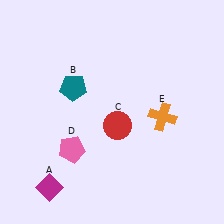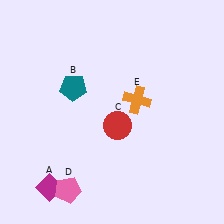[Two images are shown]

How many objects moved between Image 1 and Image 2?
2 objects moved between the two images.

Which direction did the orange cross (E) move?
The orange cross (E) moved left.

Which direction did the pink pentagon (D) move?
The pink pentagon (D) moved down.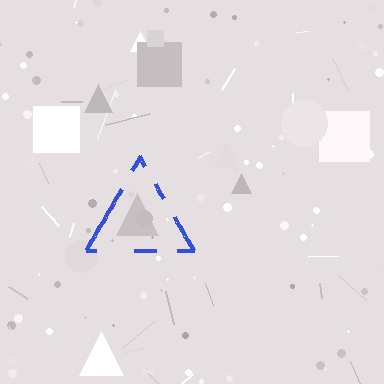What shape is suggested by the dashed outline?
The dashed outline suggests a triangle.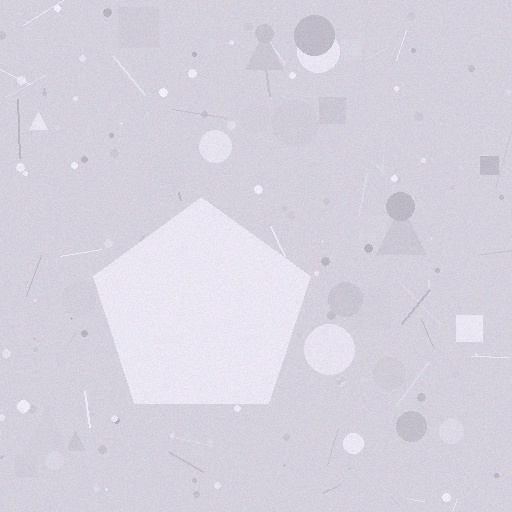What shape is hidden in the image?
A pentagon is hidden in the image.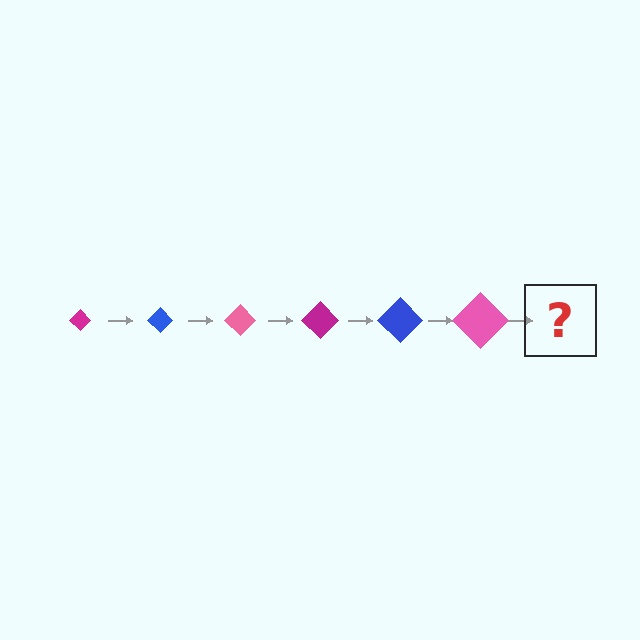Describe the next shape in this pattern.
It should be a magenta diamond, larger than the previous one.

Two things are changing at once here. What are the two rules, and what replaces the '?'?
The two rules are that the diamond grows larger each step and the color cycles through magenta, blue, and pink. The '?' should be a magenta diamond, larger than the previous one.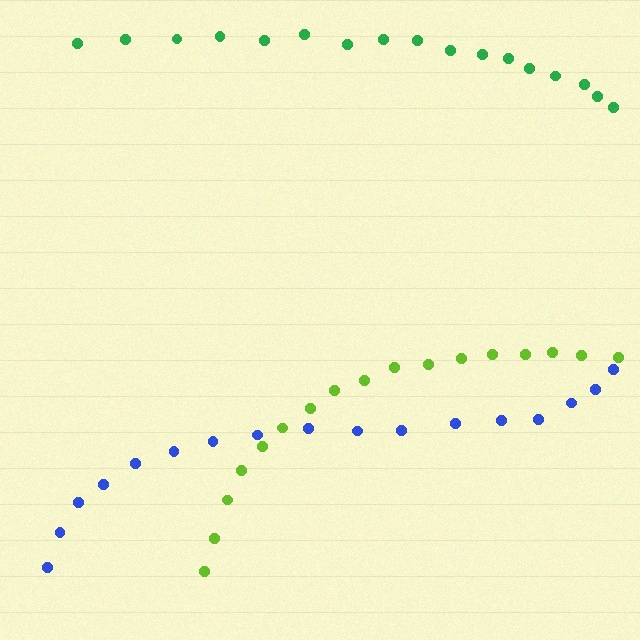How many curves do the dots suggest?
There are 3 distinct paths.